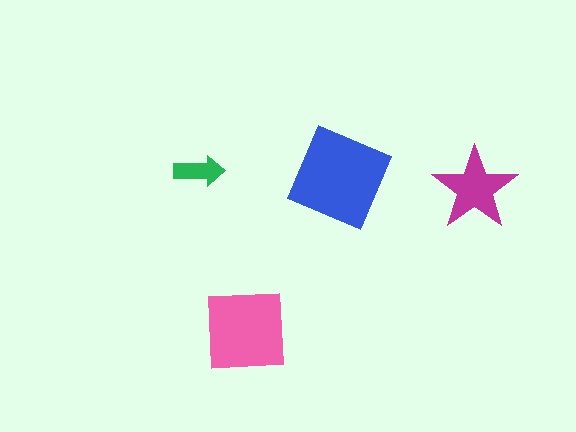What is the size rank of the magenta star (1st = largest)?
3rd.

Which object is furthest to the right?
The magenta star is rightmost.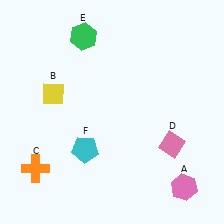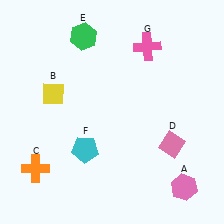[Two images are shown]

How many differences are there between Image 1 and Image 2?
There is 1 difference between the two images.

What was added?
A pink cross (G) was added in Image 2.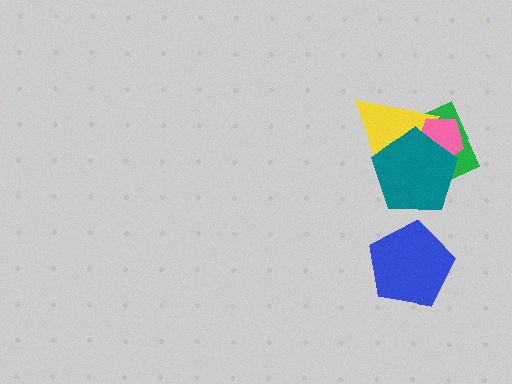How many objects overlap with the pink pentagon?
3 objects overlap with the pink pentagon.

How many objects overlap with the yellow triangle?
3 objects overlap with the yellow triangle.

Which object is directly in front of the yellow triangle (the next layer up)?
The pink pentagon is directly in front of the yellow triangle.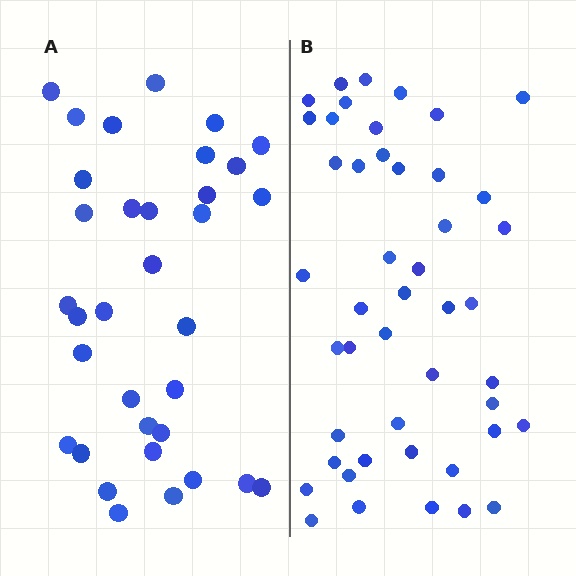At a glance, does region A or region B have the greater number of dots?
Region B (the right region) has more dots.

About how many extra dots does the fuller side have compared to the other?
Region B has roughly 12 or so more dots than region A.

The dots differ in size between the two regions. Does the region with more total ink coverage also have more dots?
No. Region A has more total ink coverage because its dots are larger, but region B actually contains more individual dots. Total area can be misleading — the number of items is what matters here.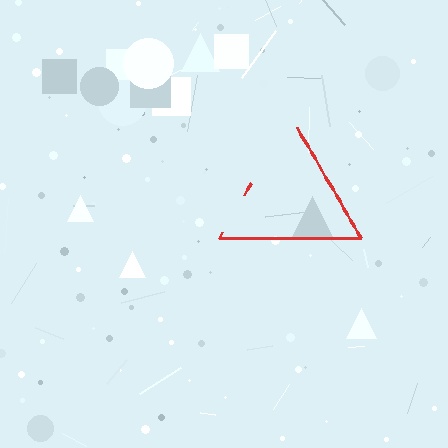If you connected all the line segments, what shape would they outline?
They would outline a triangle.